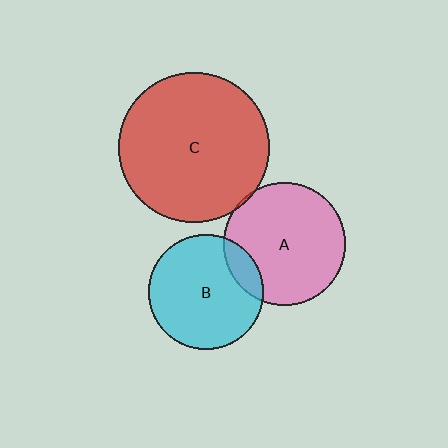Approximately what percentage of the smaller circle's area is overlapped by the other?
Approximately 5%.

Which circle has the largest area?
Circle C (red).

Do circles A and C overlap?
Yes.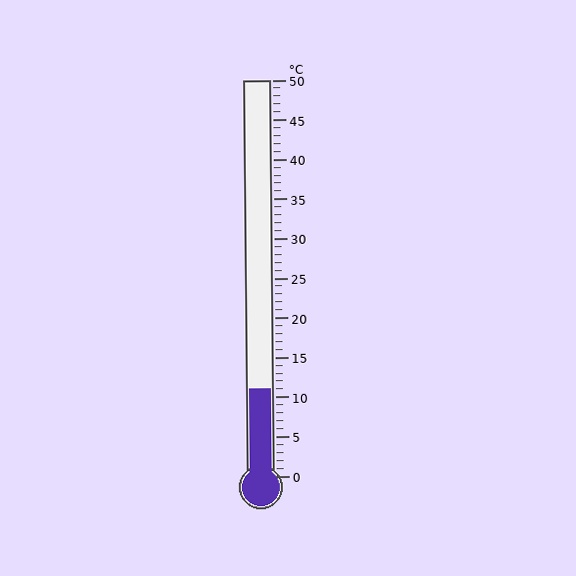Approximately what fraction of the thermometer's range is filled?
The thermometer is filled to approximately 20% of its range.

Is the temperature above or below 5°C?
The temperature is above 5°C.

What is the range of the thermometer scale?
The thermometer scale ranges from 0°C to 50°C.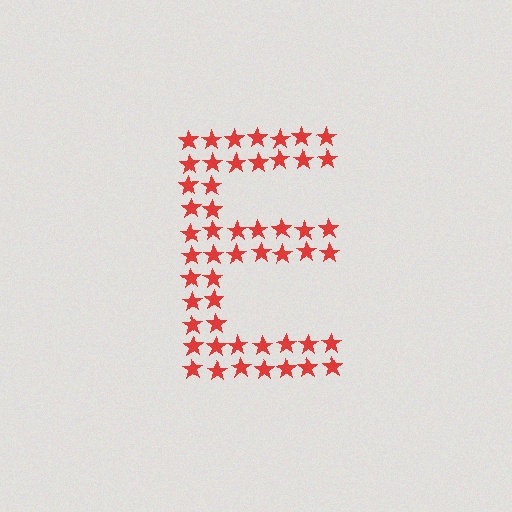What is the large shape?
The large shape is the letter E.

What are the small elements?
The small elements are stars.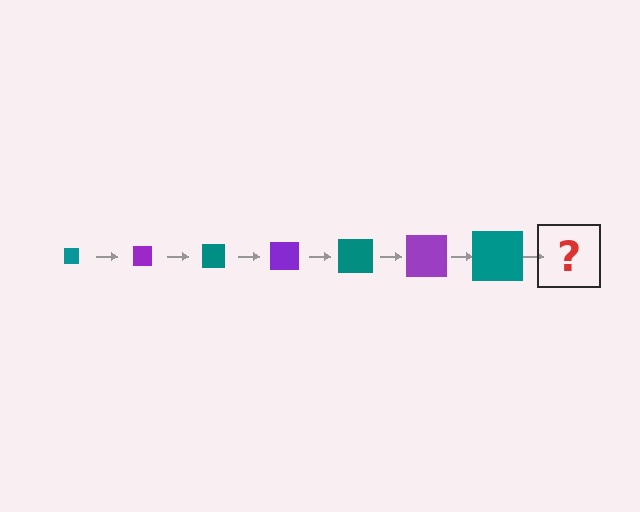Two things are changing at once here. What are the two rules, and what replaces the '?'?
The two rules are that the square grows larger each step and the color cycles through teal and purple. The '?' should be a purple square, larger than the previous one.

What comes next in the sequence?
The next element should be a purple square, larger than the previous one.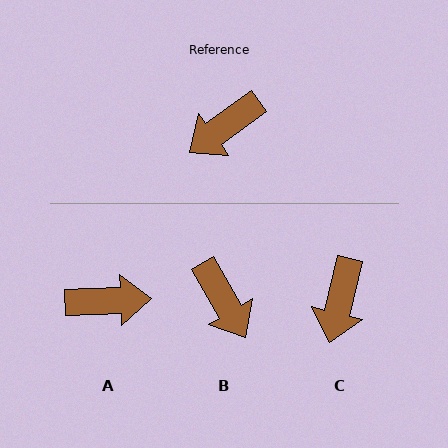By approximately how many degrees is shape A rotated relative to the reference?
Approximately 146 degrees counter-clockwise.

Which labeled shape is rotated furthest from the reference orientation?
A, about 146 degrees away.